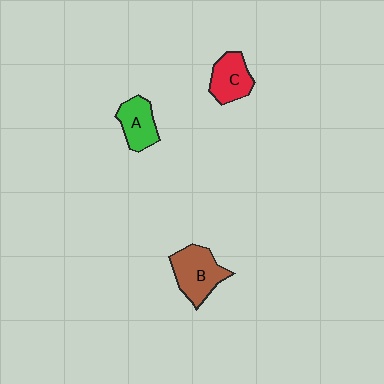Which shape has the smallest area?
Shape A (green).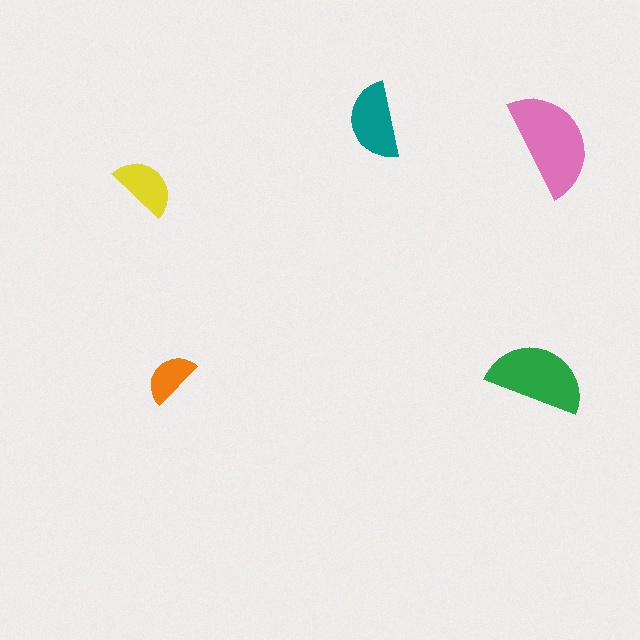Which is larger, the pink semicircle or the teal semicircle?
The pink one.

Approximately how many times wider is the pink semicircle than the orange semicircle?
About 2 times wider.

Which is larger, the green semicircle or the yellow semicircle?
The green one.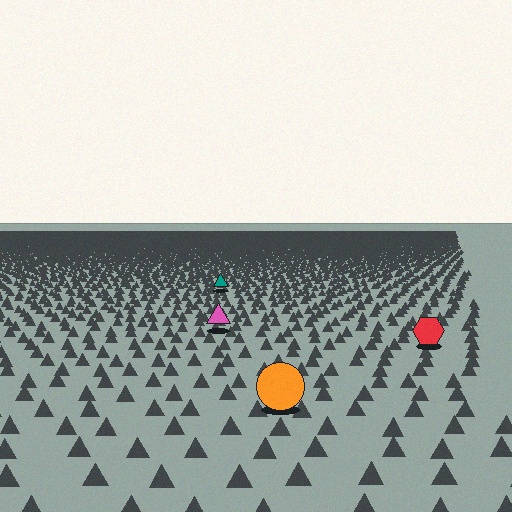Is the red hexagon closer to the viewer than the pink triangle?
Yes. The red hexagon is closer — you can tell from the texture gradient: the ground texture is coarser near it.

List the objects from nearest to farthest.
From nearest to farthest: the orange circle, the red hexagon, the pink triangle, the teal triangle.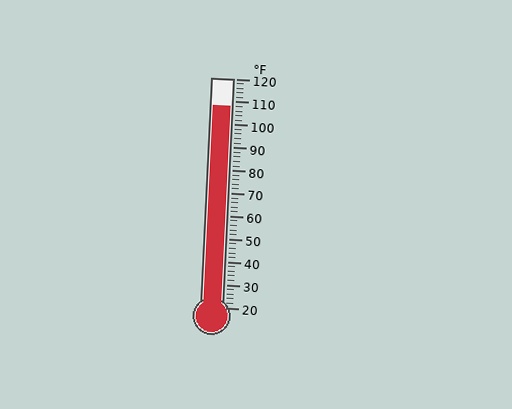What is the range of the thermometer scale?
The thermometer scale ranges from 20°F to 120°F.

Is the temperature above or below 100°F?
The temperature is above 100°F.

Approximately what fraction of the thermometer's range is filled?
The thermometer is filled to approximately 90% of its range.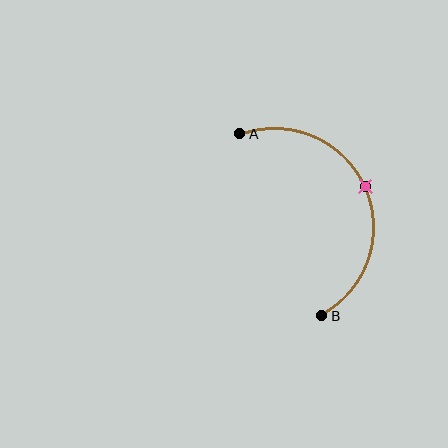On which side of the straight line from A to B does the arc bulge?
The arc bulges to the right of the straight line connecting A and B.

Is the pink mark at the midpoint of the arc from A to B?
Yes. The pink mark lies on the arc at equal arc-length from both A and B — it is the arc midpoint.